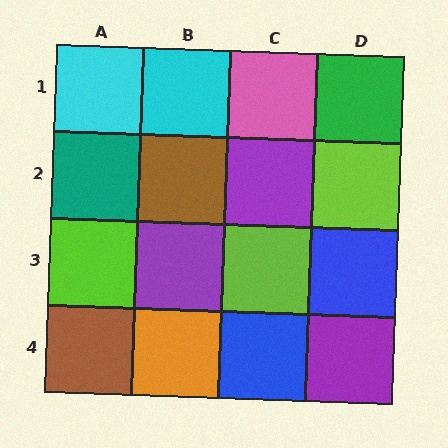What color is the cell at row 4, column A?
Brown.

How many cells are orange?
1 cell is orange.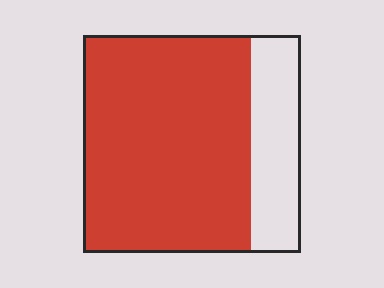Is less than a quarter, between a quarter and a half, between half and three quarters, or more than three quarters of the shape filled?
More than three quarters.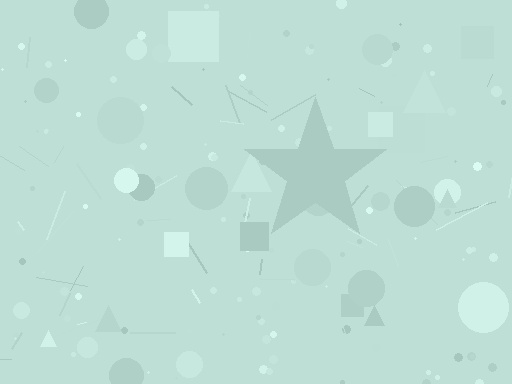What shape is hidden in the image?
A star is hidden in the image.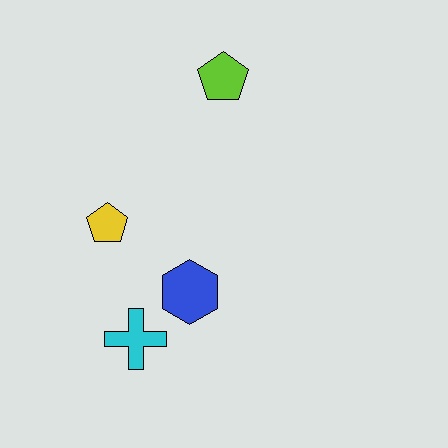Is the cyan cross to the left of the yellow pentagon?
No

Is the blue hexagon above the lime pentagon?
No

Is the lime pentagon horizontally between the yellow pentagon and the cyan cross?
No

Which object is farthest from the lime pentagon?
The cyan cross is farthest from the lime pentagon.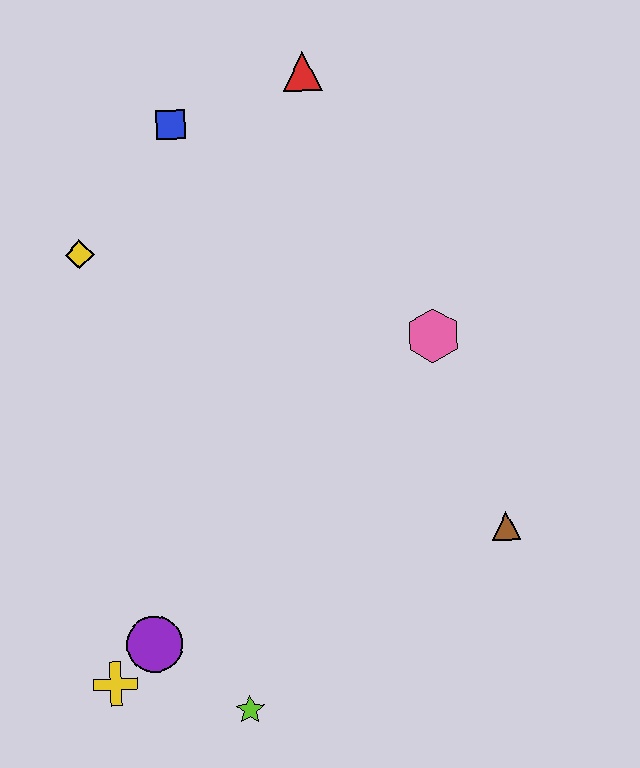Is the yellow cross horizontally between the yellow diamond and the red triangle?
Yes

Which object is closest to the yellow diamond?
The blue square is closest to the yellow diamond.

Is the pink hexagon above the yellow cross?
Yes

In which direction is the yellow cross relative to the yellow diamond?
The yellow cross is below the yellow diamond.